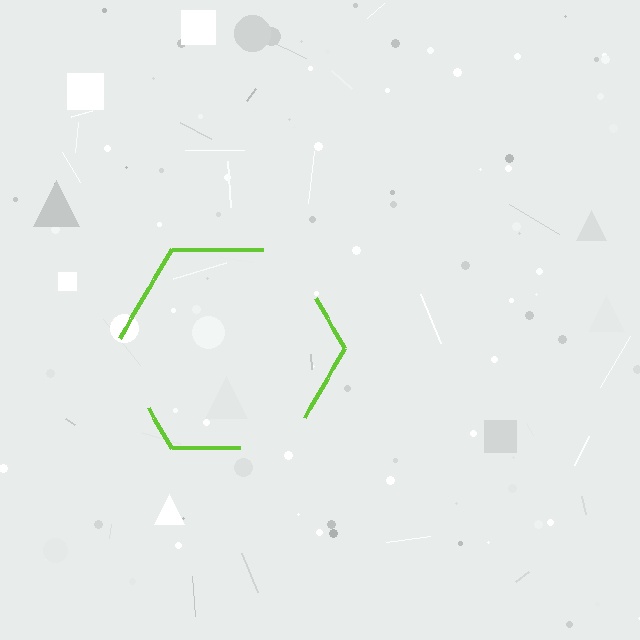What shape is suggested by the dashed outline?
The dashed outline suggests a hexagon.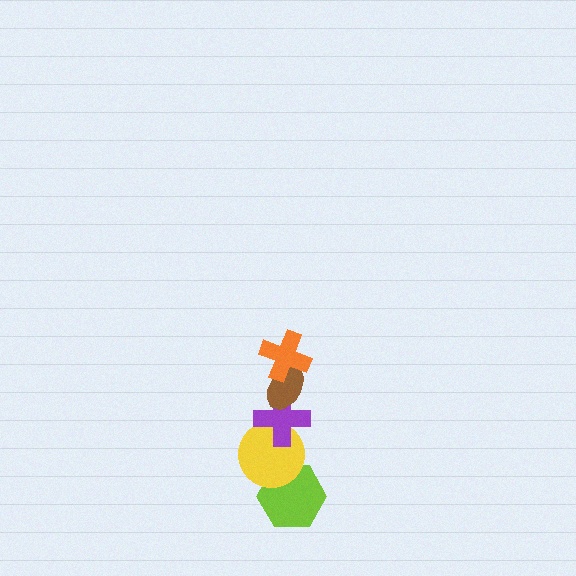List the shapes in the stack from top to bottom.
From top to bottom: the orange cross, the brown ellipse, the purple cross, the yellow circle, the lime hexagon.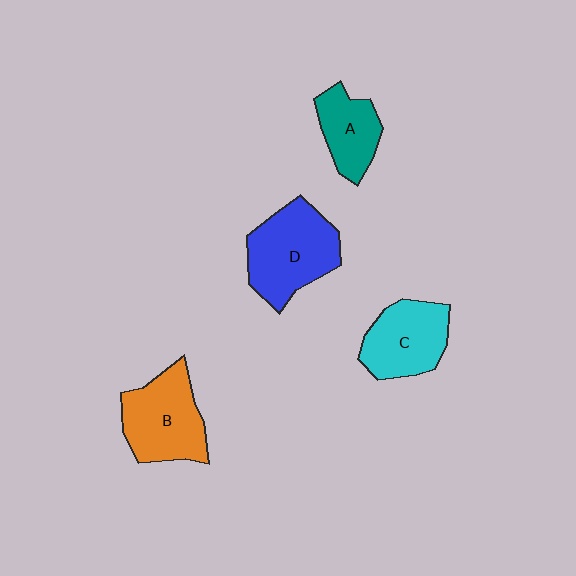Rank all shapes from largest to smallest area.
From largest to smallest: D (blue), B (orange), C (cyan), A (teal).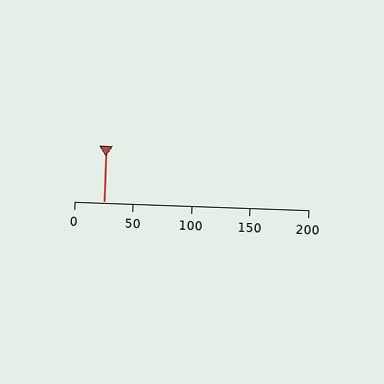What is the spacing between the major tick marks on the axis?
The major ticks are spaced 50 apart.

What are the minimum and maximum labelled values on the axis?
The axis runs from 0 to 200.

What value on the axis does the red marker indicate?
The marker indicates approximately 25.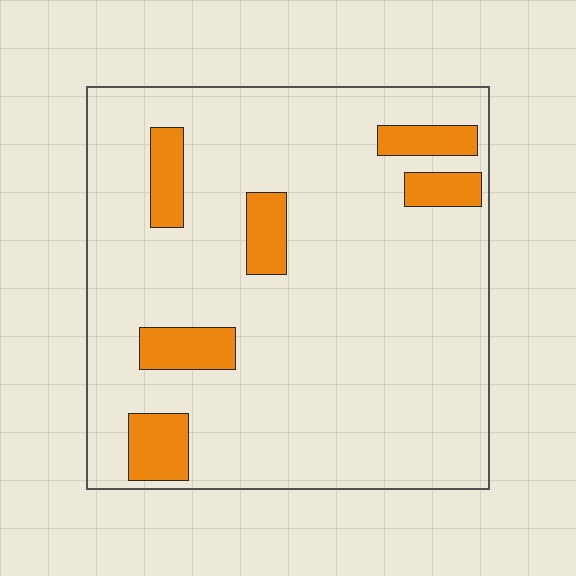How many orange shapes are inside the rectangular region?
6.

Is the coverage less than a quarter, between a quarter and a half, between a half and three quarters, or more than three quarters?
Less than a quarter.